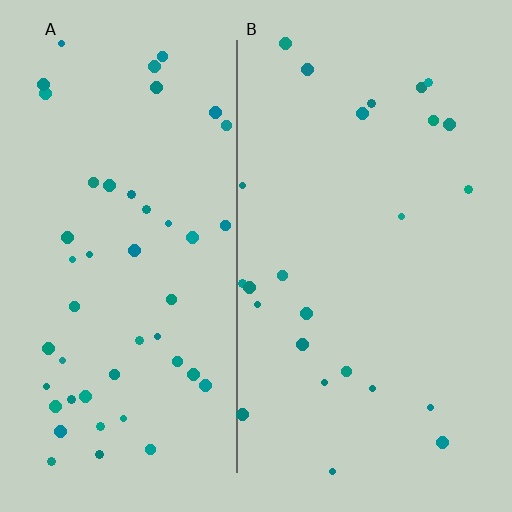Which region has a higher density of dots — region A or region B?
A (the left).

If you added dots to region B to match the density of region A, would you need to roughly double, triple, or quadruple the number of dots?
Approximately double.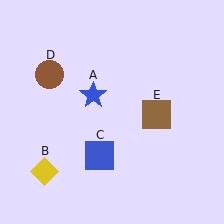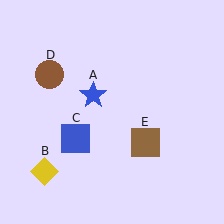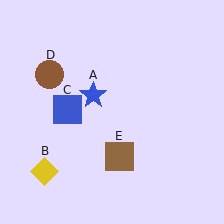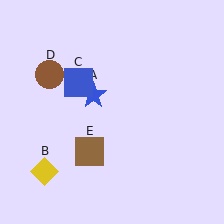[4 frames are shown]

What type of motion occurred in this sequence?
The blue square (object C), brown square (object E) rotated clockwise around the center of the scene.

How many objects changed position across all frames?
2 objects changed position: blue square (object C), brown square (object E).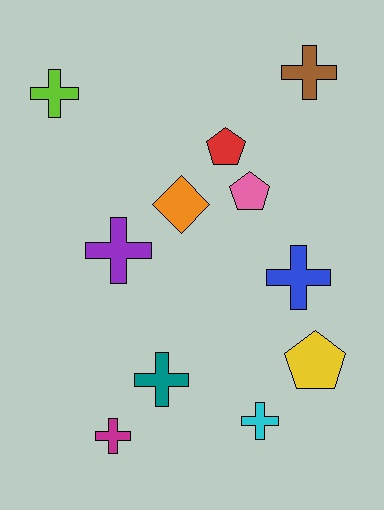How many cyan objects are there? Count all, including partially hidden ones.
There is 1 cyan object.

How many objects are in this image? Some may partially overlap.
There are 11 objects.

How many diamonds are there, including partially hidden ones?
There is 1 diamond.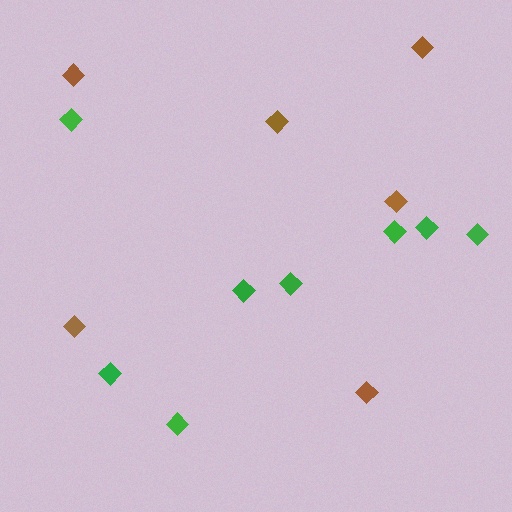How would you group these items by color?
There are 2 groups: one group of green diamonds (8) and one group of brown diamonds (6).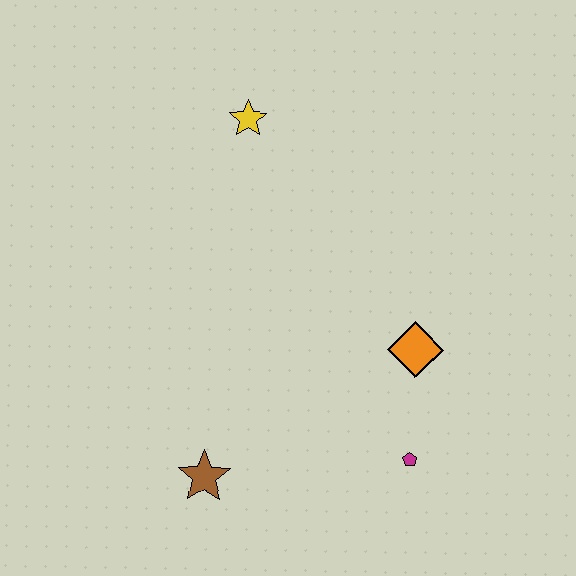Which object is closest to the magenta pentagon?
The orange diamond is closest to the magenta pentagon.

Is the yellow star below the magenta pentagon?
No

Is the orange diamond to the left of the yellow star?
No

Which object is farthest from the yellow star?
The magenta pentagon is farthest from the yellow star.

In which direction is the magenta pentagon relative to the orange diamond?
The magenta pentagon is below the orange diamond.